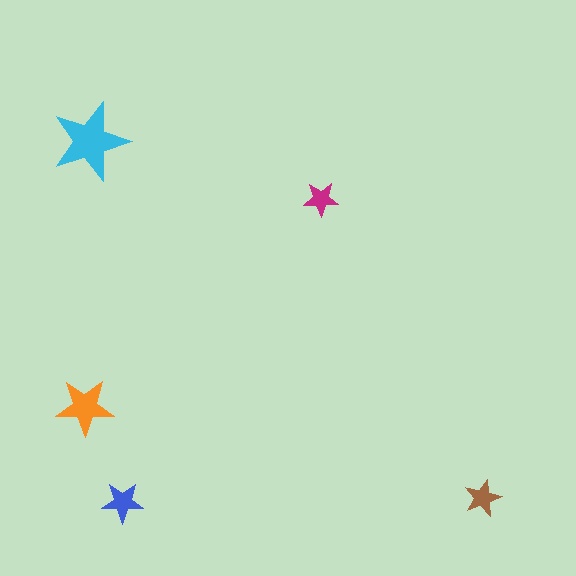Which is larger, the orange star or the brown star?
The orange one.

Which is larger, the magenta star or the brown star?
The brown one.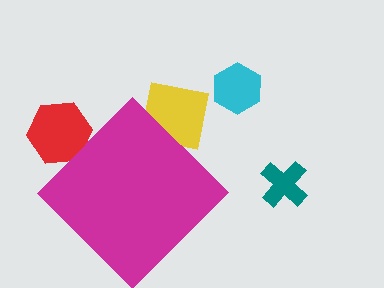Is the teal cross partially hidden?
No, the teal cross is fully visible.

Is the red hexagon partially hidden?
Yes, the red hexagon is partially hidden behind the magenta diamond.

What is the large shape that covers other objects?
A magenta diamond.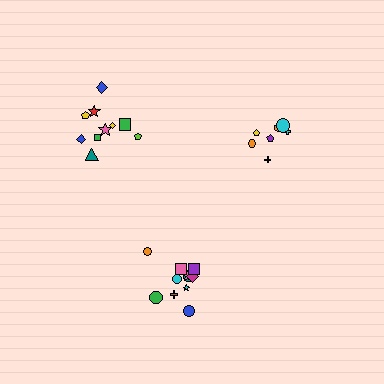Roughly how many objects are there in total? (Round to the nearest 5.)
Roughly 30 objects in total.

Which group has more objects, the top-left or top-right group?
The top-left group.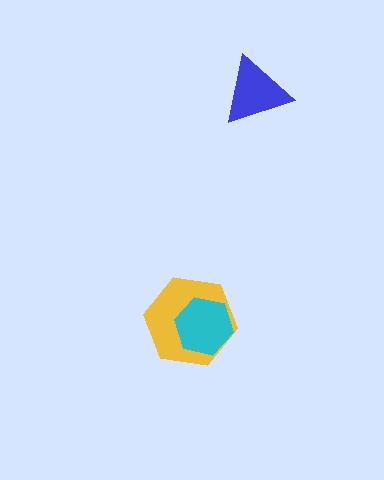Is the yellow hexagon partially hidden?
Yes, it is partially covered by another shape.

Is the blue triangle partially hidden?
No, no other shape covers it.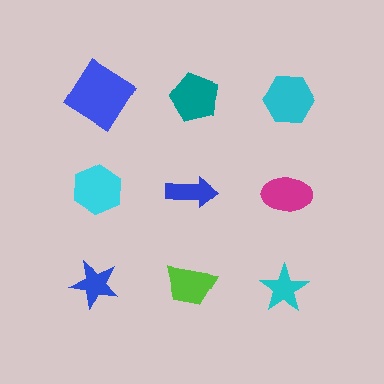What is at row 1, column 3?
A cyan hexagon.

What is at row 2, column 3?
A magenta ellipse.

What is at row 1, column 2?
A teal pentagon.